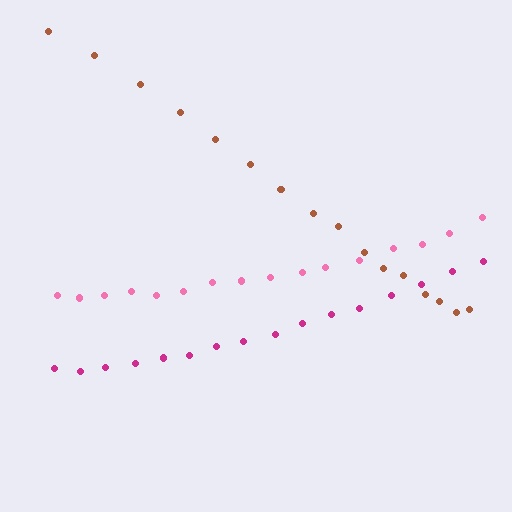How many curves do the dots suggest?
There are 3 distinct paths.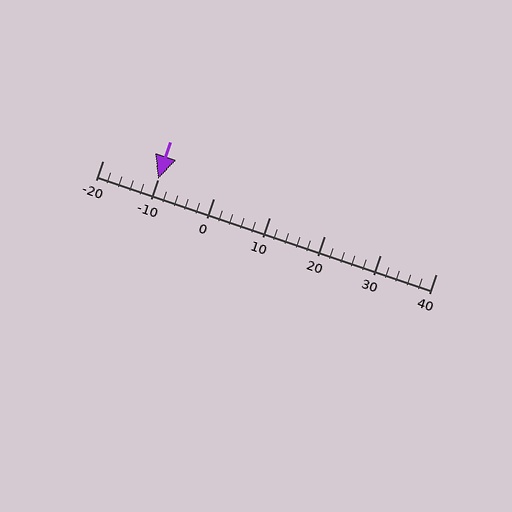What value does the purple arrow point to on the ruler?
The purple arrow points to approximately -10.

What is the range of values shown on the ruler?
The ruler shows values from -20 to 40.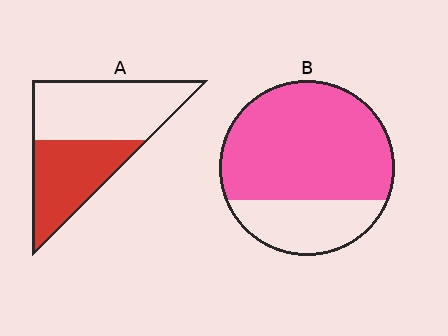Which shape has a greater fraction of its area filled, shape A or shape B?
Shape B.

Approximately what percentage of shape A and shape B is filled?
A is approximately 45% and B is approximately 75%.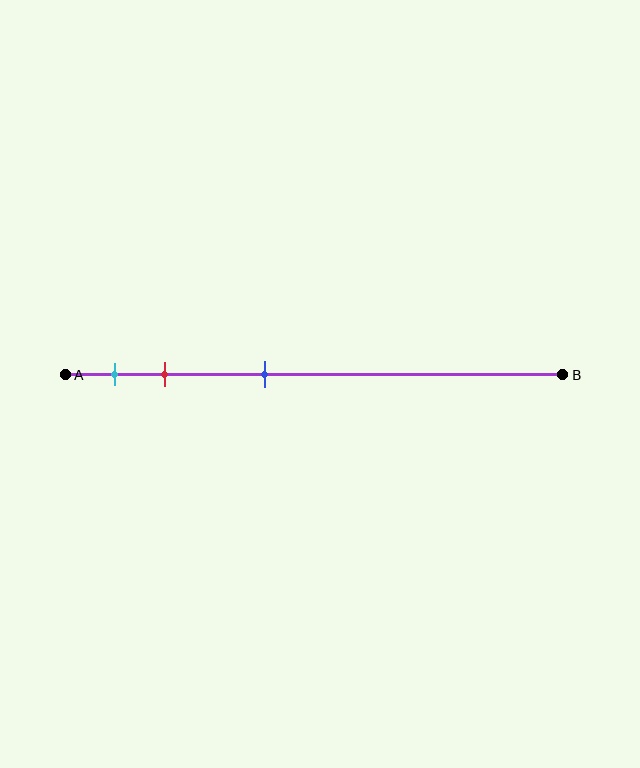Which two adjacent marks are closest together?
The cyan and red marks are the closest adjacent pair.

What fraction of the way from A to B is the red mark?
The red mark is approximately 20% (0.2) of the way from A to B.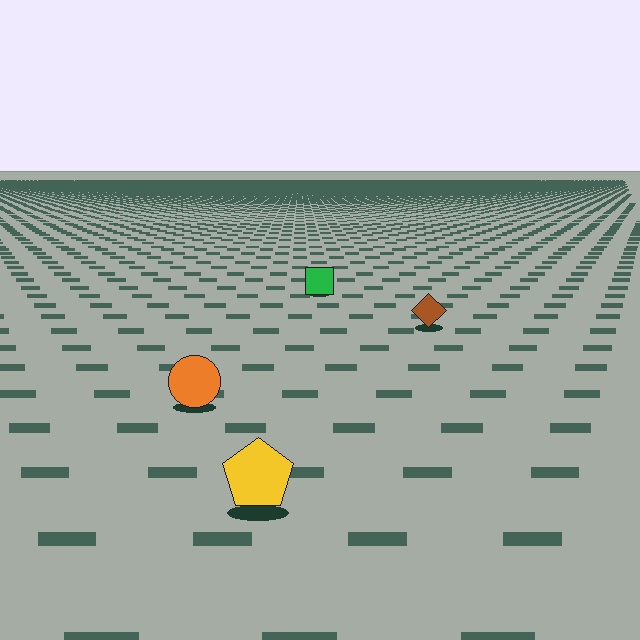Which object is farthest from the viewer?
The green square is farthest from the viewer. It appears smaller and the ground texture around it is denser.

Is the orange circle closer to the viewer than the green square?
Yes. The orange circle is closer — you can tell from the texture gradient: the ground texture is coarser near it.